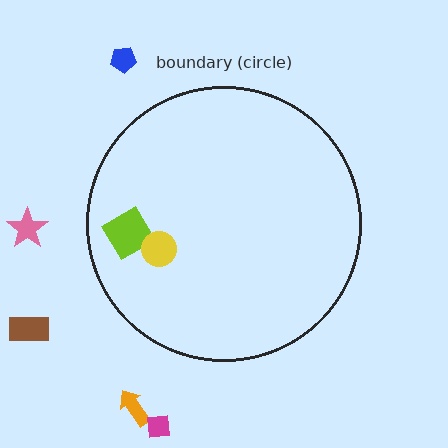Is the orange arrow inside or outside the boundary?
Outside.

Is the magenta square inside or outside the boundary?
Outside.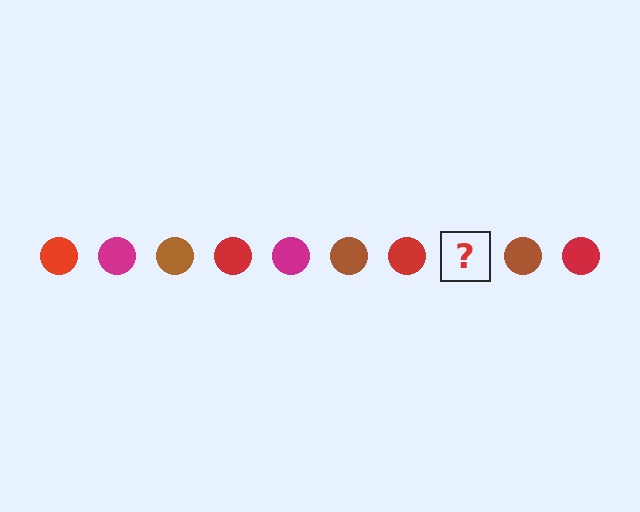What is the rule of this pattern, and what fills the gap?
The rule is that the pattern cycles through red, magenta, brown circles. The gap should be filled with a magenta circle.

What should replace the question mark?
The question mark should be replaced with a magenta circle.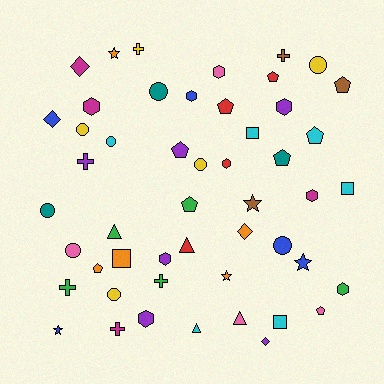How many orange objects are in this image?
There are 5 orange objects.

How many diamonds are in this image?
There are 4 diamonds.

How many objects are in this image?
There are 50 objects.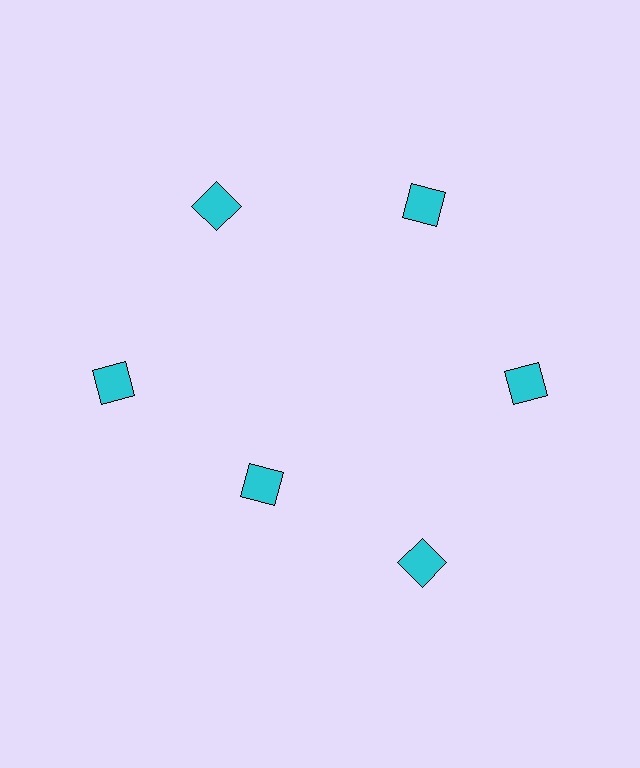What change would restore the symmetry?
The symmetry would be restored by moving it outward, back onto the ring so that all 6 diamonds sit at equal angles and equal distance from the center.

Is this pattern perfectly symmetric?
No. The 6 cyan diamonds are arranged in a ring, but one element near the 7 o'clock position is pulled inward toward the center, breaking the 6-fold rotational symmetry.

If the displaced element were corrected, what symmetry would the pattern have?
It would have 6-fold rotational symmetry — the pattern would map onto itself every 60 degrees.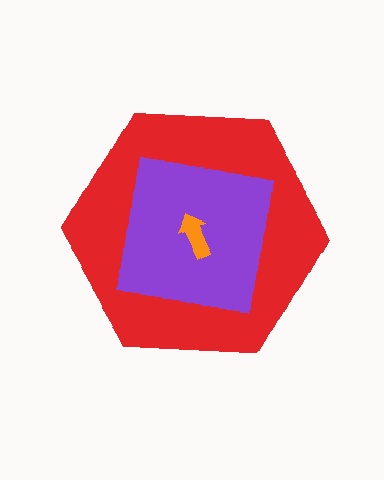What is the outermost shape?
The red hexagon.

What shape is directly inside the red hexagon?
The purple square.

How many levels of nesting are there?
3.